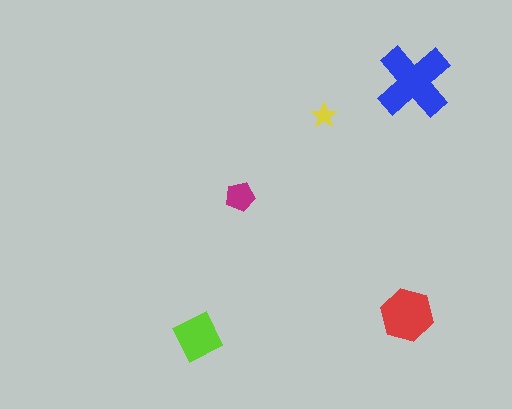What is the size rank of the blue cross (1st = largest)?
1st.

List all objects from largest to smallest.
The blue cross, the red hexagon, the lime diamond, the magenta pentagon, the yellow star.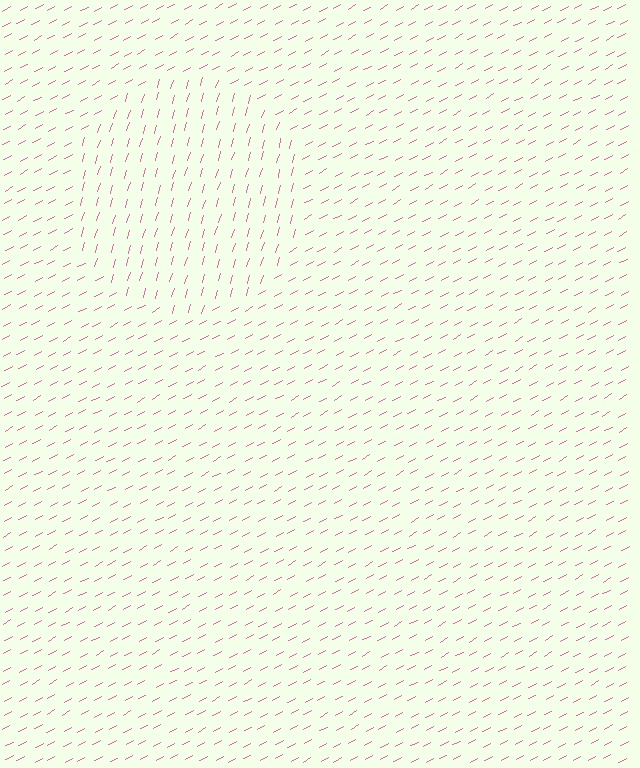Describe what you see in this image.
The image is filled with small pink line segments. A circle region in the image has lines oriented differently from the surrounding lines, creating a visible texture boundary.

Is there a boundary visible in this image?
Yes, there is a texture boundary formed by a change in line orientation.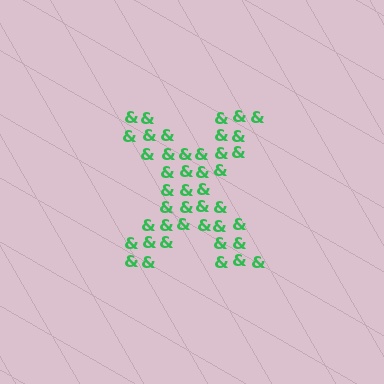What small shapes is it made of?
It is made of small ampersands.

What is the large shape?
The large shape is the letter X.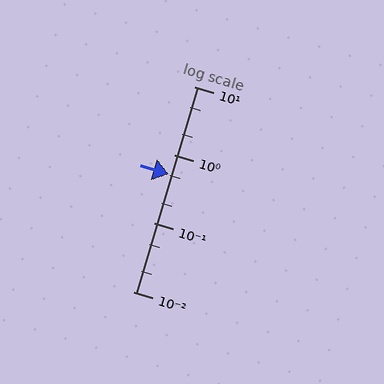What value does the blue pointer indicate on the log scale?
The pointer indicates approximately 0.53.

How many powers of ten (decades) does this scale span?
The scale spans 3 decades, from 0.01 to 10.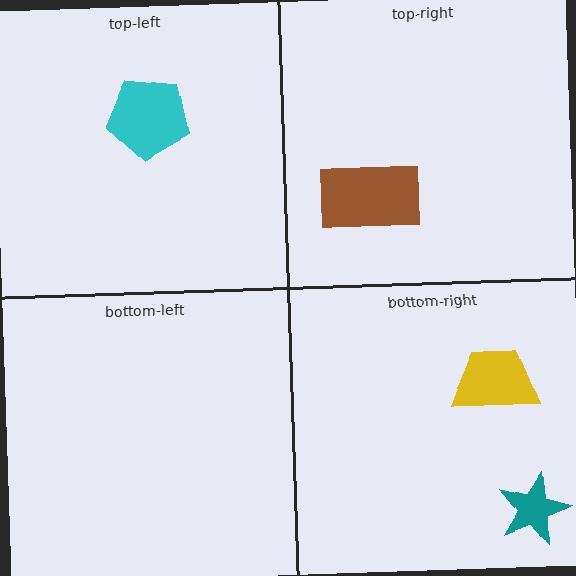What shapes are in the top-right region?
The brown rectangle.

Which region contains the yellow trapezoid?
The bottom-right region.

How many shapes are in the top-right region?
1.